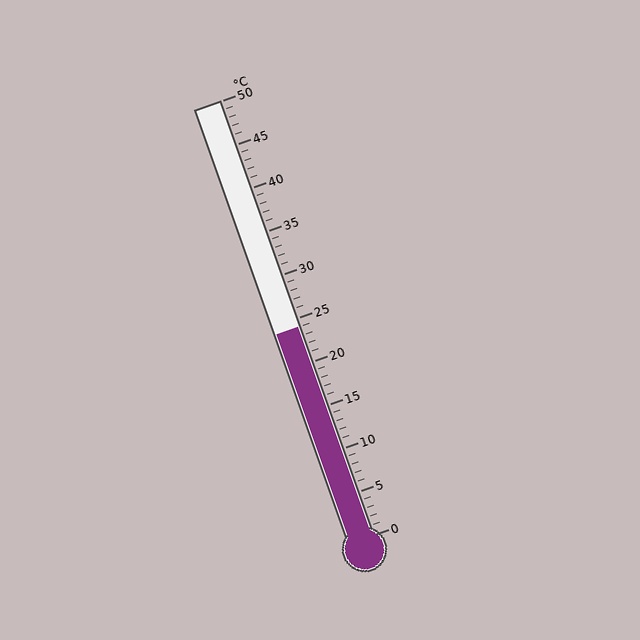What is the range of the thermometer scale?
The thermometer scale ranges from 0°C to 50°C.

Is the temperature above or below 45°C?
The temperature is below 45°C.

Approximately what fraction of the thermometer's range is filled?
The thermometer is filled to approximately 50% of its range.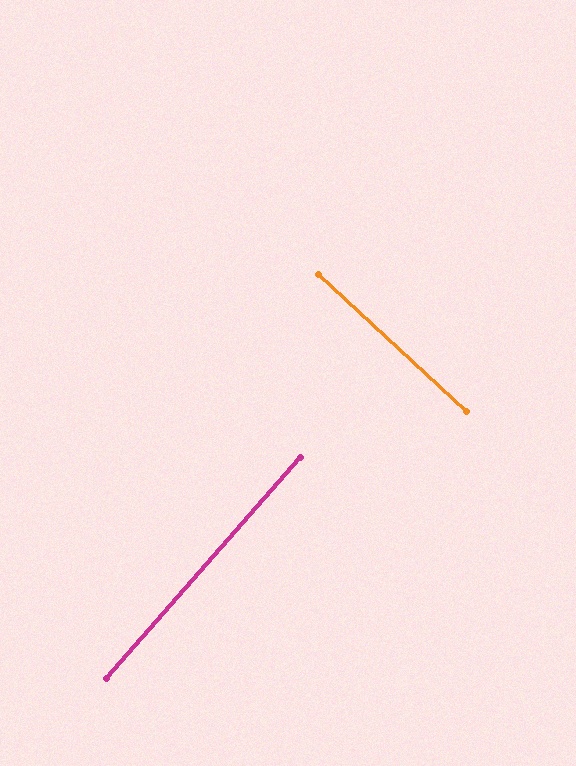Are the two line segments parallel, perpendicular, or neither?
Perpendicular — they meet at approximately 88°.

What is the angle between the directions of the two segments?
Approximately 88 degrees.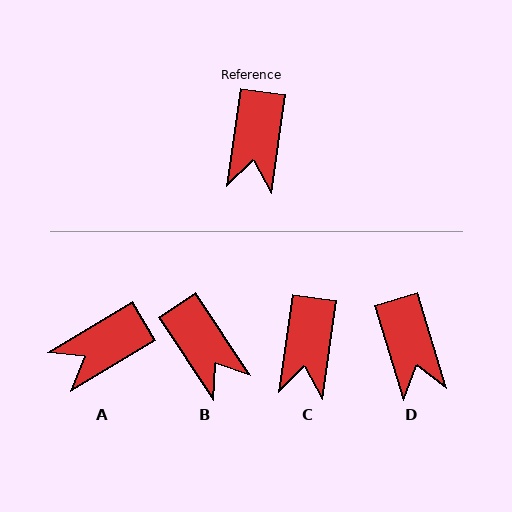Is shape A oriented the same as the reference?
No, it is off by about 51 degrees.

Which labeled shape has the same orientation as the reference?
C.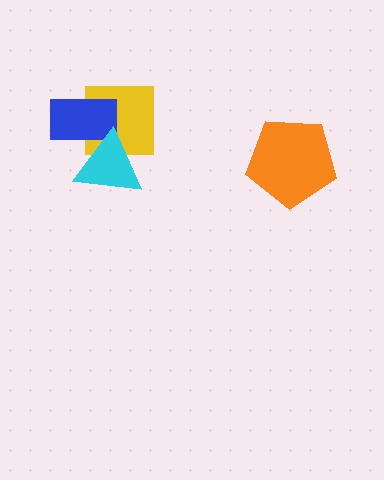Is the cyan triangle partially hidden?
No, no other shape covers it.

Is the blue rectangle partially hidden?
Yes, it is partially covered by another shape.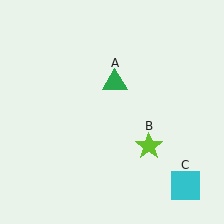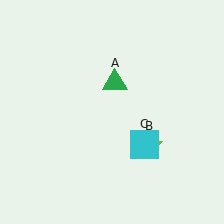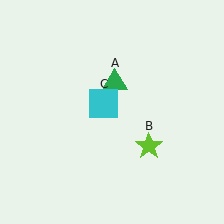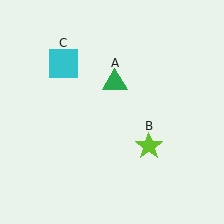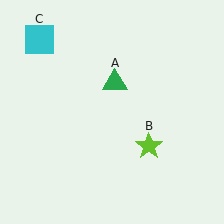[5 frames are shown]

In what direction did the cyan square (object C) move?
The cyan square (object C) moved up and to the left.